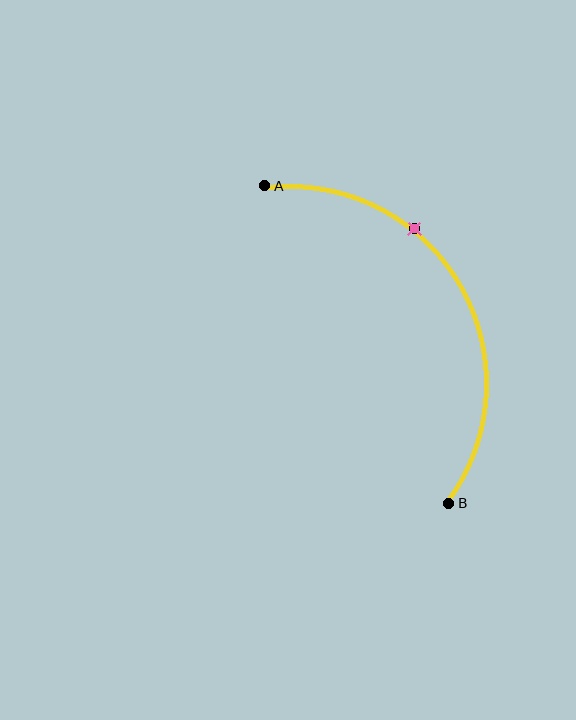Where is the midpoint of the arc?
The arc midpoint is the point on the curve farthest from the straight line joining A and B. It sits to the right of that line.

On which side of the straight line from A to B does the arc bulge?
The arc bulges to the right of the straight line connecting A and B.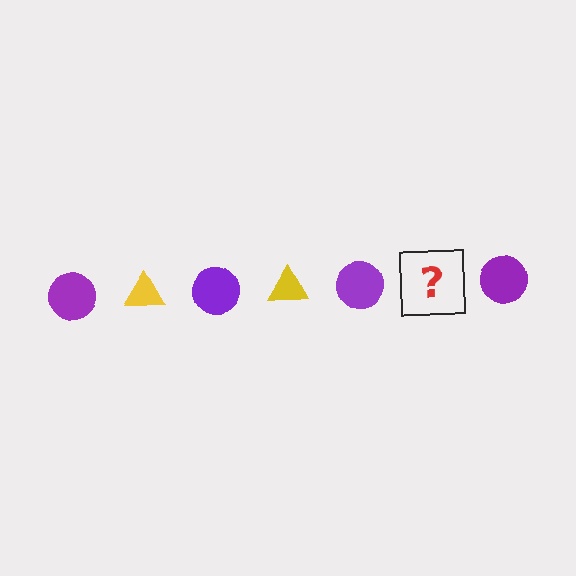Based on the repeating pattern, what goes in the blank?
The blank should be a yellow triangle.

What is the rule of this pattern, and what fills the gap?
The rule is that the pattern alternates between purple circle and yellow triangle. The gap should be filled with a yellow triangle.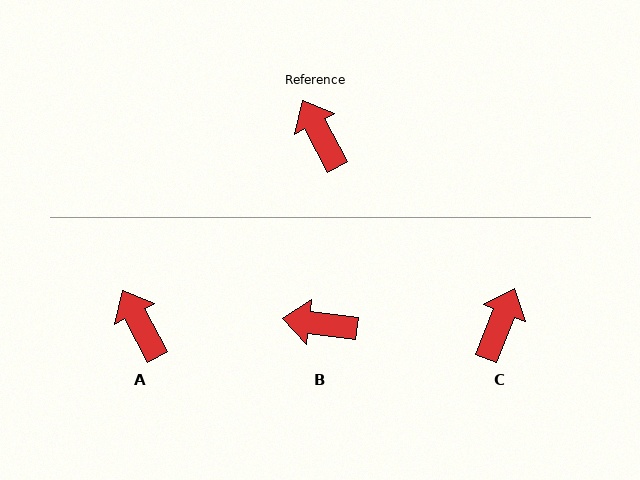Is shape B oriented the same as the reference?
No, it is off by about 55 degrees.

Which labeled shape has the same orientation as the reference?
A.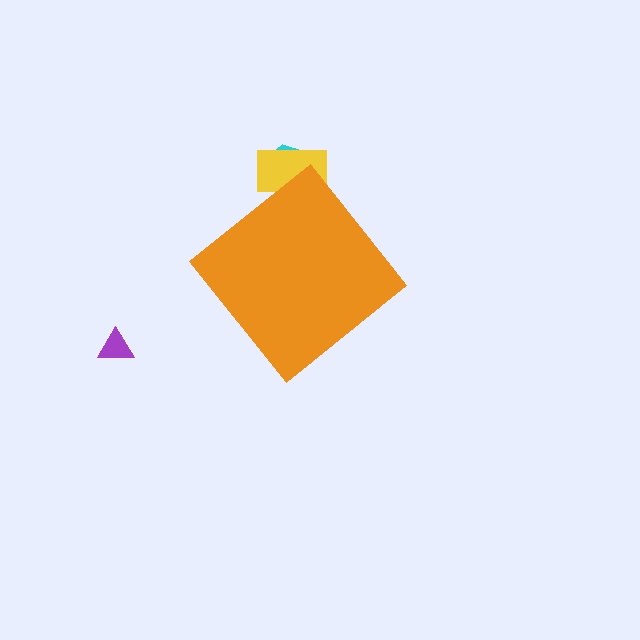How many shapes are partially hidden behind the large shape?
2 shapes are partially hidden.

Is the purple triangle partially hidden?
No, the purple triangle is fully visible.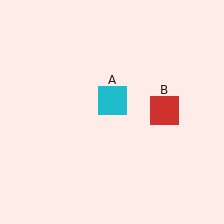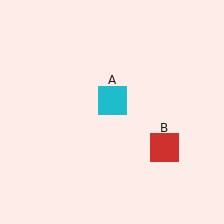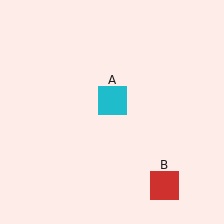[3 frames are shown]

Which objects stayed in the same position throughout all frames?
Cyan square (object A) remained stationary.